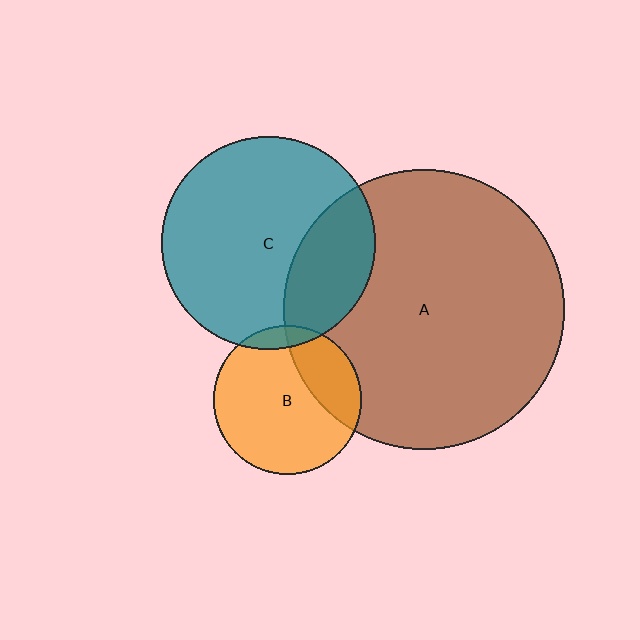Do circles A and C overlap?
Yes.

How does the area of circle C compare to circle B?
Approximately 2.1 times.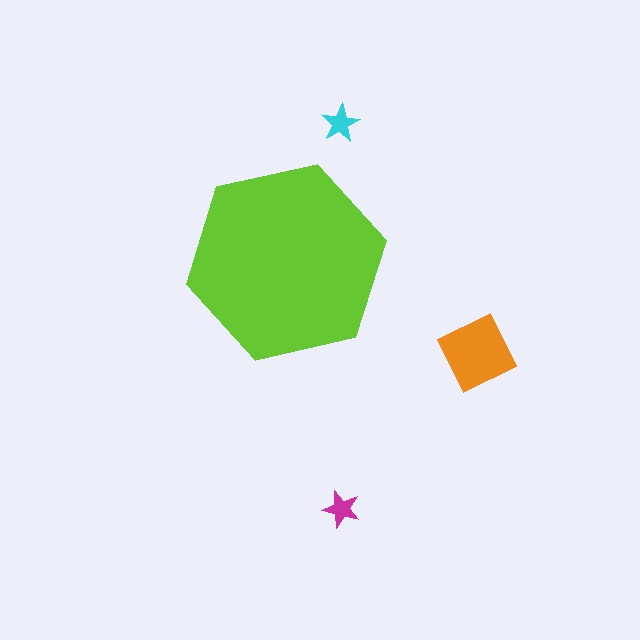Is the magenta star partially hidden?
No, the magenta star is fully visible.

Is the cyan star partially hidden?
No, the cyan star is fully visible.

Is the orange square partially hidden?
No, the orange square is fully visible.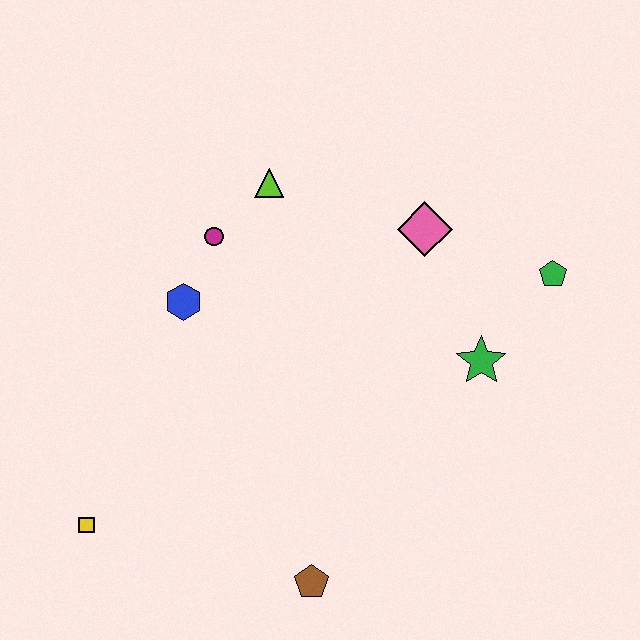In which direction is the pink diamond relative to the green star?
The pink diamond is above the green star.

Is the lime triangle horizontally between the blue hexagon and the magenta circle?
No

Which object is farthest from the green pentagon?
The yellow square is farthest from the green pentagon.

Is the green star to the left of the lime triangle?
No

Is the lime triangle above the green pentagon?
Yes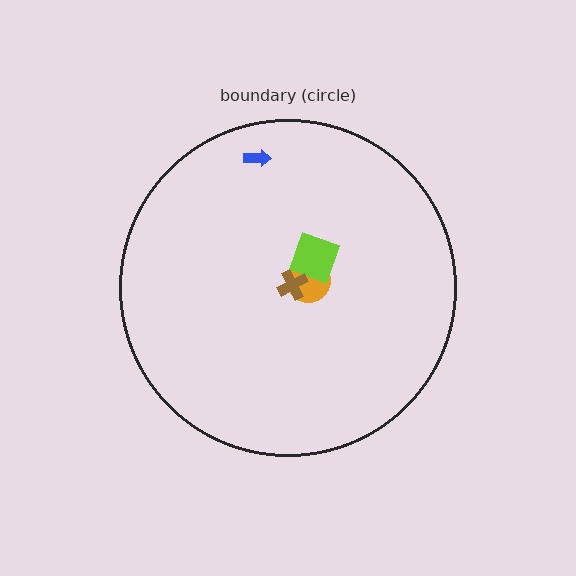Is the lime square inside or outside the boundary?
Inside.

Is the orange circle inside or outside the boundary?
Inside.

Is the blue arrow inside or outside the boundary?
Inside.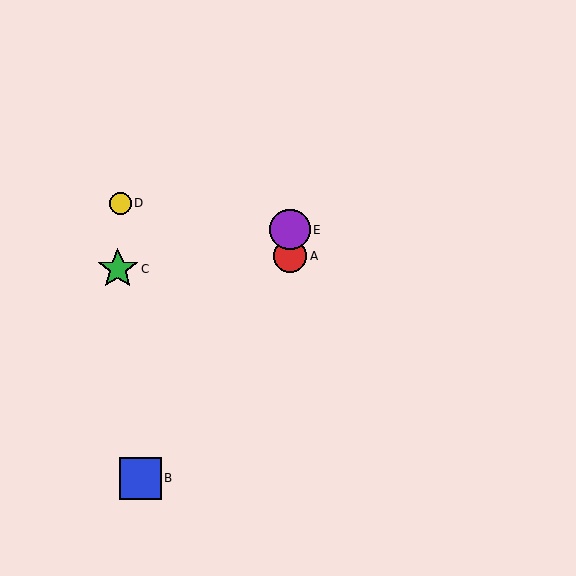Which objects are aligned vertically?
Objects A, E are aligned vertically.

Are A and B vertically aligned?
No, A is at x≈290 and B is at x≈141.